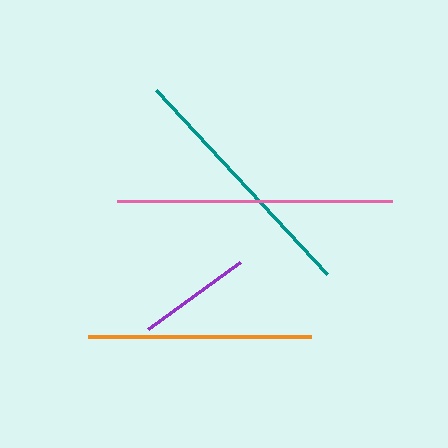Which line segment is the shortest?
The purple line is the shortest at approximately 113 pixels.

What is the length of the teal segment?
The teal segment is approximately 250 pixels long.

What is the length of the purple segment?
The purple segment is approximately 113 pixels long.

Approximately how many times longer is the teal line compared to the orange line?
The teal line is approximately 1.1 times the length of the orange line.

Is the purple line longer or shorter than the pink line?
The pink line is longer than the purple line.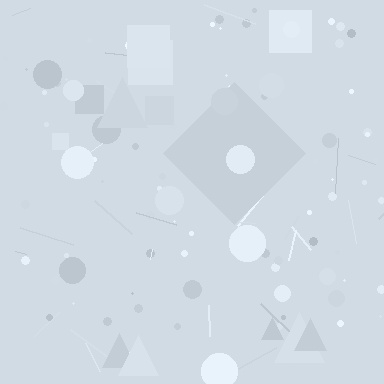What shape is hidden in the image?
A diamond is hidden in the image.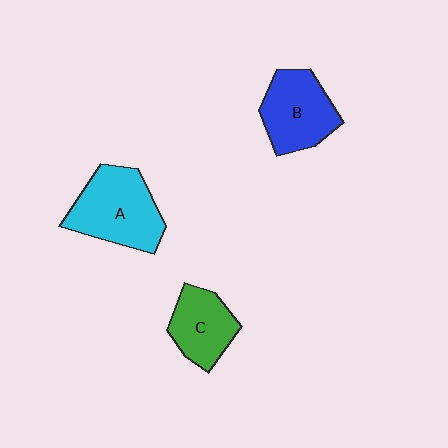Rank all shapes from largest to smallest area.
From largest to smallest: A (cyan), B (blue), C (green).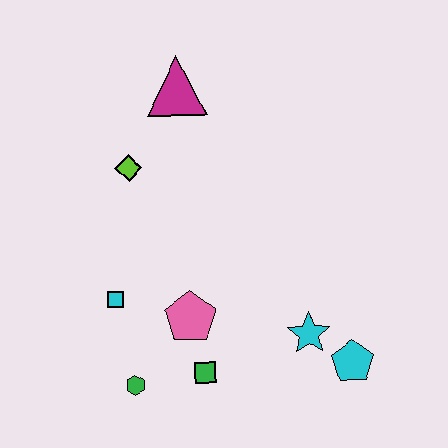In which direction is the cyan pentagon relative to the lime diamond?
The cyan pentagon is to the right of the lime diamond.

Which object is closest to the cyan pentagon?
The cyan star is closest to the cyan pentagon.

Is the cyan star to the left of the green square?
No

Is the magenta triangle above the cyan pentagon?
Yes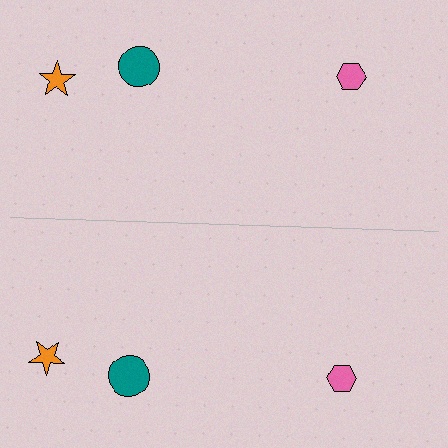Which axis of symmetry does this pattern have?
The pattern has a horizontal axis of symmetry running through the center of the image.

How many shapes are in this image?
There are 6 shapes in this image.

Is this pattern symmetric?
Yes, this pattern has bilateral (reflection) symmetry.